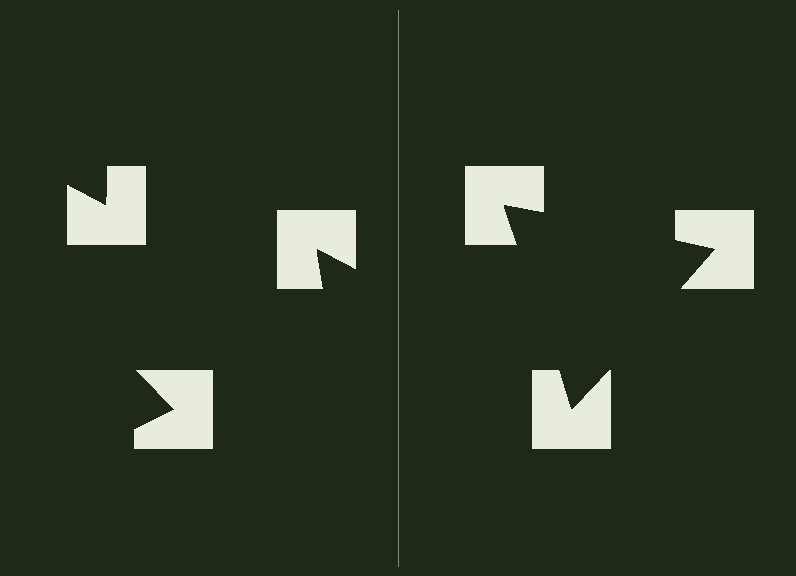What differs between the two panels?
The notched squares are positioned identically on both sides; only the wedge orientations differ. On the right they align to a triangle; on the left they are misaligned.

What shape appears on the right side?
An illusory triangle.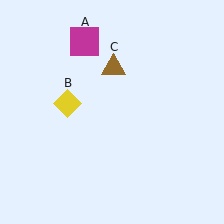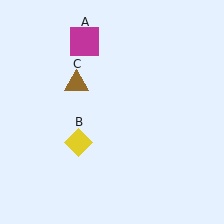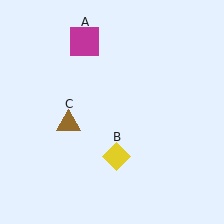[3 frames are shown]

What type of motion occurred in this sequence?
The yellow diamond (object B), brown triangle (object C) rotated counterclockwise around the center of the scene.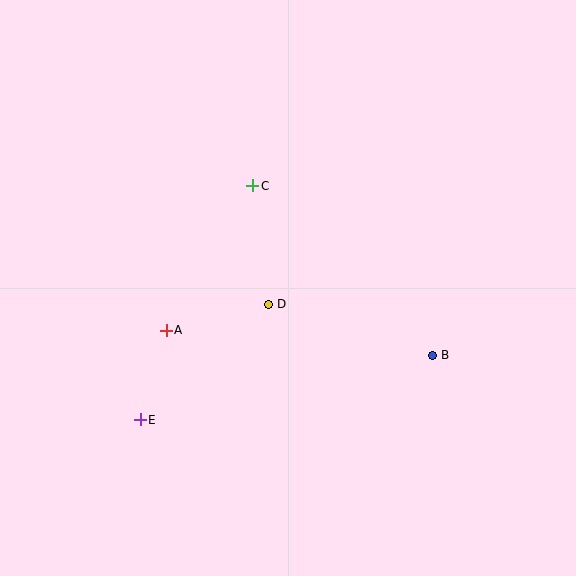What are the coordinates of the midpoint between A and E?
The midpoint between A and E is at (153, 375).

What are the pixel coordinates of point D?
Point D is at (269, 304).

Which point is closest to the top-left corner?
Point C is closest to the top-left corner.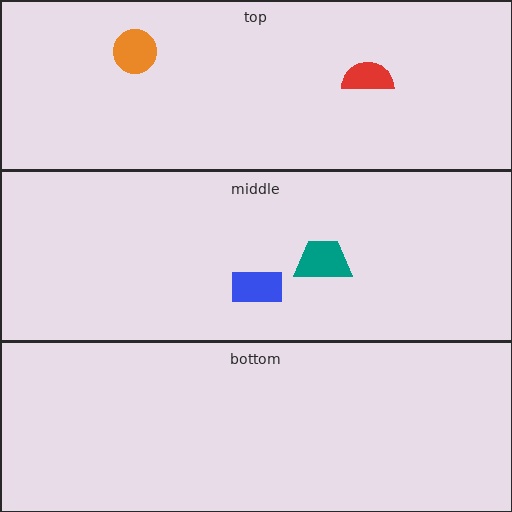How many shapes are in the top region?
2.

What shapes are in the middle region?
The blue rectangle, the teal trapezoid.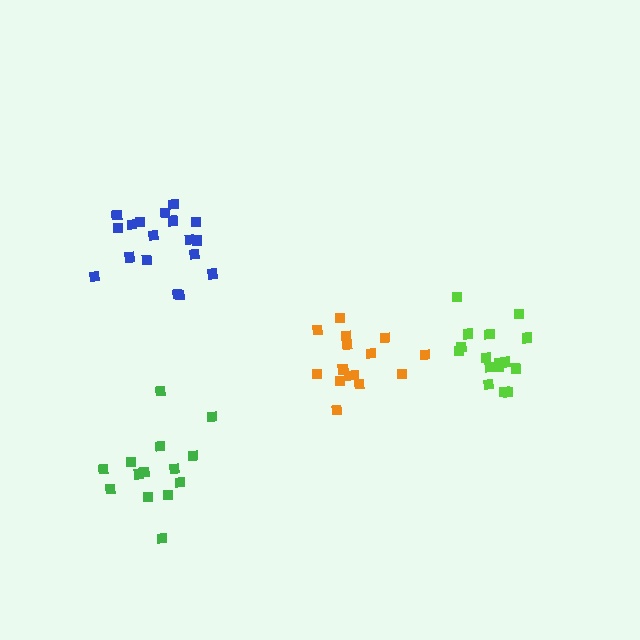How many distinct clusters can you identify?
There are 4 distinct clusters.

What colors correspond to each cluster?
The clusters are colored: blue, orange, green, lime.